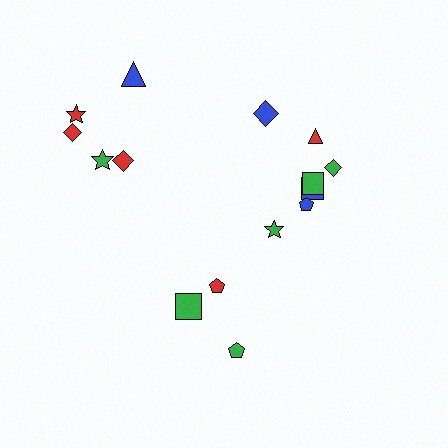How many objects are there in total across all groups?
There are 15 objects.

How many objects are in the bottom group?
There are 3 objects.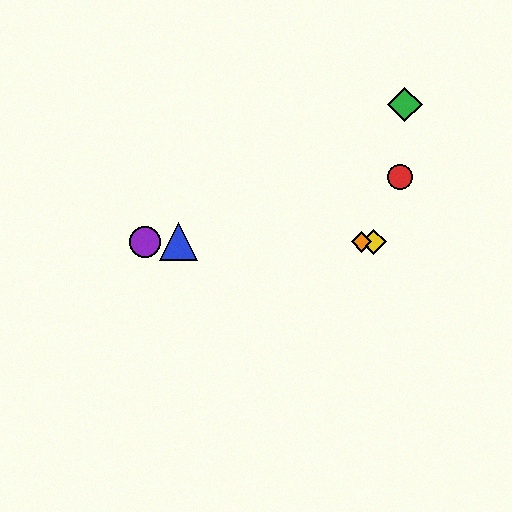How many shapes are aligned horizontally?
4 shapes (the blue triangle, the yellow diamond, the purple circle, the orange diamond) are aligned horizontally.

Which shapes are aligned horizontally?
The blue triangle, the yellow diamond, the purple circle, the orange diamond are aligned horizontally.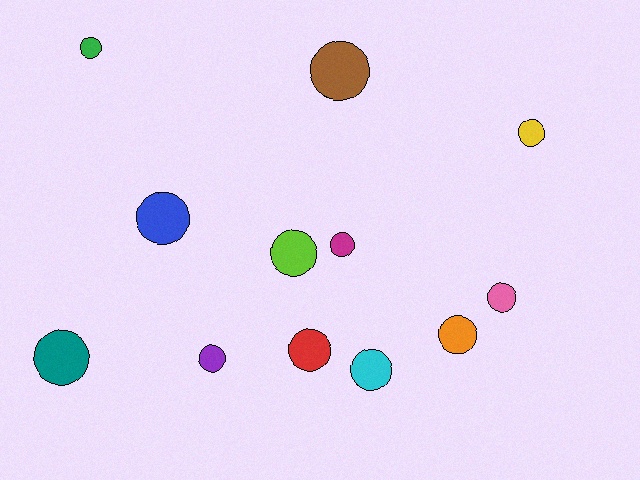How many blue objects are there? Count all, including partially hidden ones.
There is 1 blue object.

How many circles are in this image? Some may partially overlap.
There are 12 circles.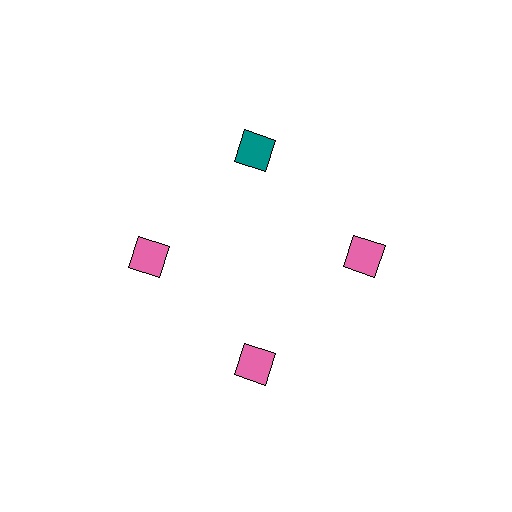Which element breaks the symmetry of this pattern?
The teal diamond at roughly the 12 o'clock position breaks the symmetry. All other shapes are pink diamonds.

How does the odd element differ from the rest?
It has a different color: teal instead of pink.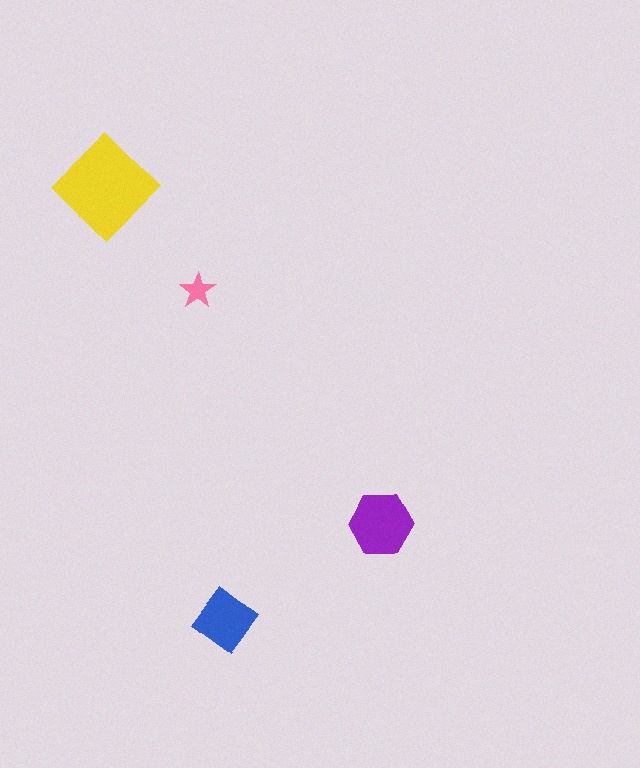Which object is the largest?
The yellow diamond.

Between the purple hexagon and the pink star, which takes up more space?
The purple hexagon.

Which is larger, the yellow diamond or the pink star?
The yellow diamond.